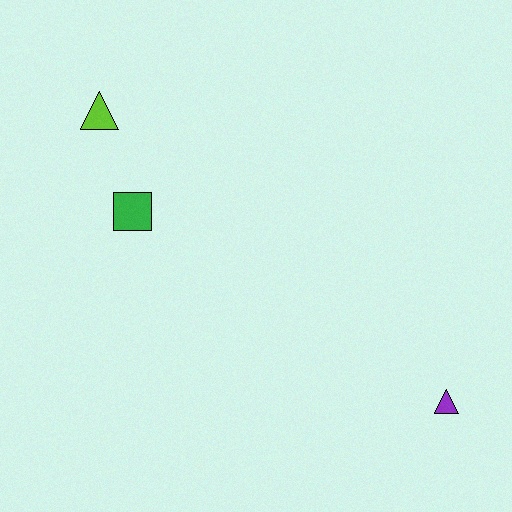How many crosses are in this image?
There are no crosses.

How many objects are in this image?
There are 3 objects.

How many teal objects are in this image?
There are no teal objects.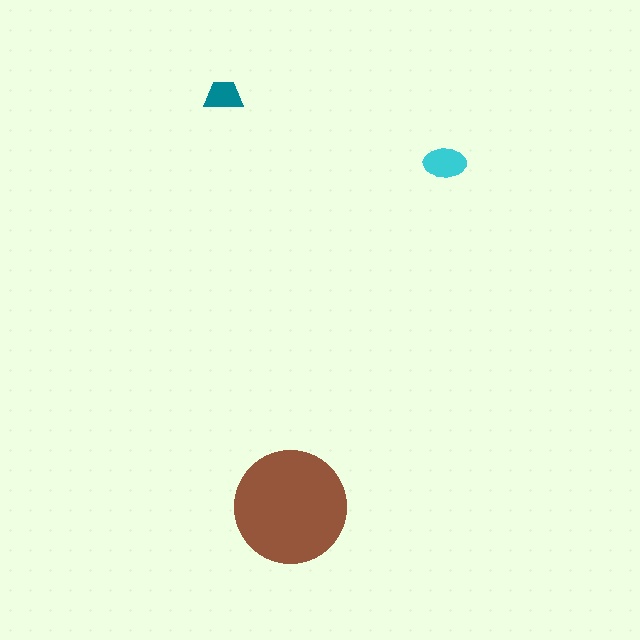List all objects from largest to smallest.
The brown circle, the cyan ellipse, the teal trapezoid.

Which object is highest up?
The teal trapezoid is topmost.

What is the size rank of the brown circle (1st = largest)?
1st.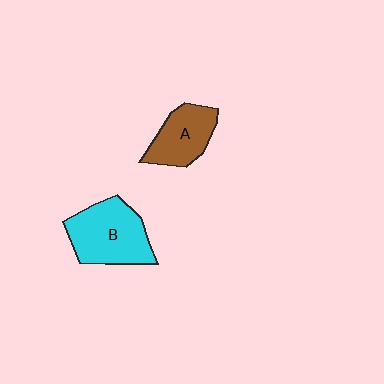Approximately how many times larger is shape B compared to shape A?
Approximately 1.4 times.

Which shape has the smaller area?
Shape A (brown).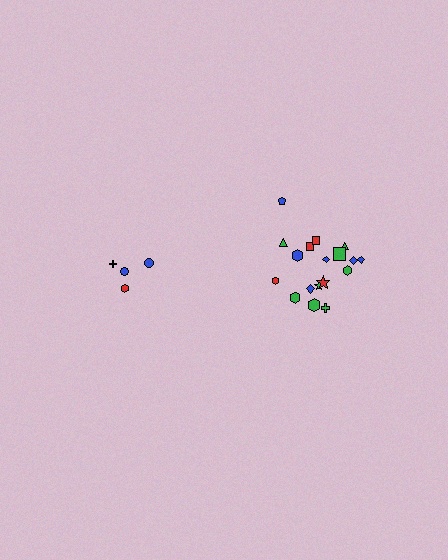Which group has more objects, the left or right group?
The right group.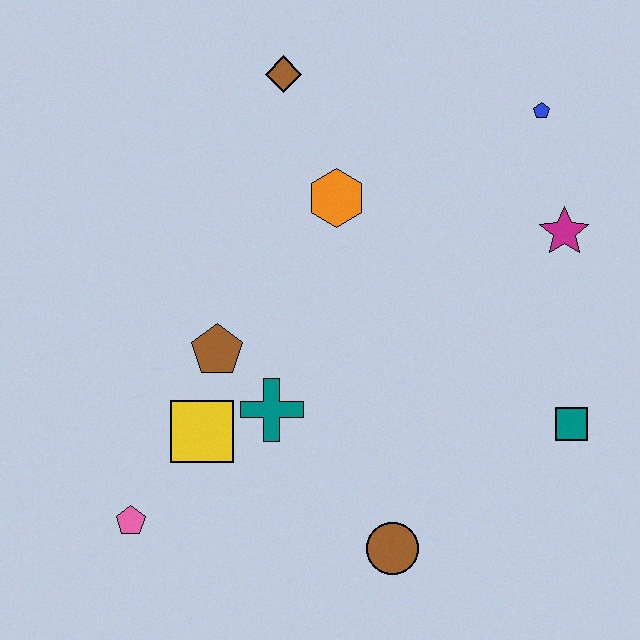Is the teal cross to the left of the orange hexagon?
Yes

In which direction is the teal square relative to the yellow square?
The teal square is to the right of the yellow square.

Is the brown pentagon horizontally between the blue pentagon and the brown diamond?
No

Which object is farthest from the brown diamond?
The brown circle is farthest from the brown diamond.